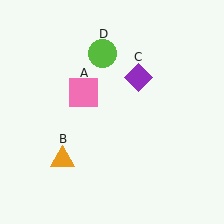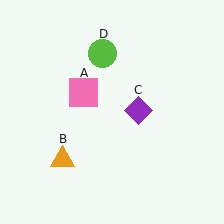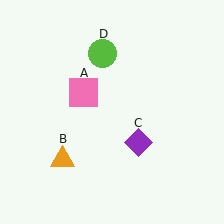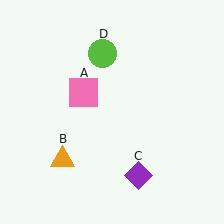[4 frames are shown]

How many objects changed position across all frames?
1 object changed position: purple diamond (object C).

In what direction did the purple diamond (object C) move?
The purple diamond (object C) moved down.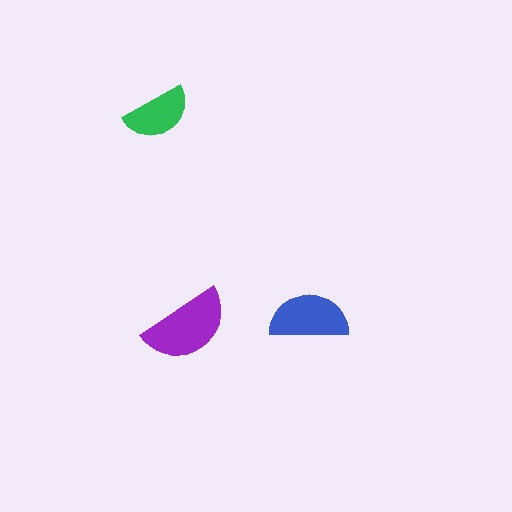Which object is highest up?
The green semicircle is topmost.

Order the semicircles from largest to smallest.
the purple one, the blue one, the green one.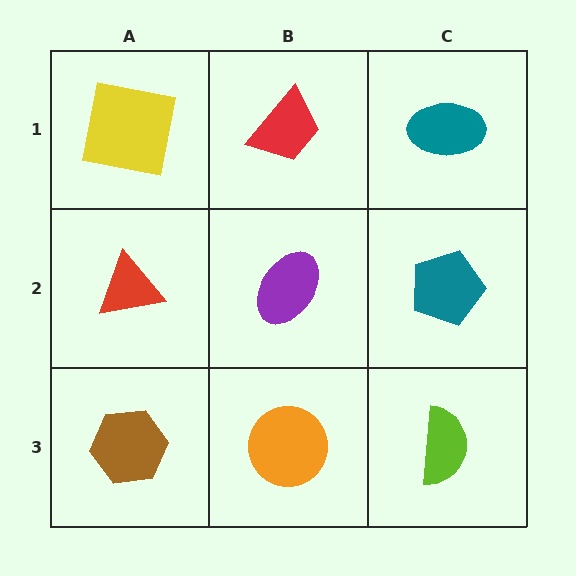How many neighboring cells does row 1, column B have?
3.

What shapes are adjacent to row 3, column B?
A purple ellipse (row 2, column B), a brown hexagon (row 3, column A), a lime semicircle (row 3, column C).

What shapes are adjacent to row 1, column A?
A red triangle (row 2, column A), a red trapezoid (row 1, column B).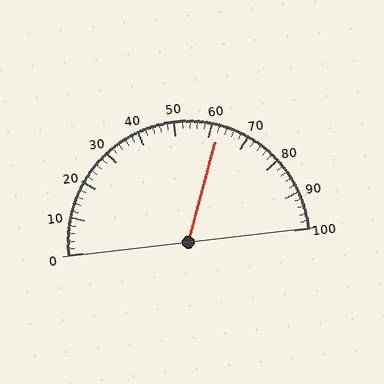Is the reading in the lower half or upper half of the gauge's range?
The reading is in the upper half of the range (0 to 100).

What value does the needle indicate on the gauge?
The needle indicates approximately 62.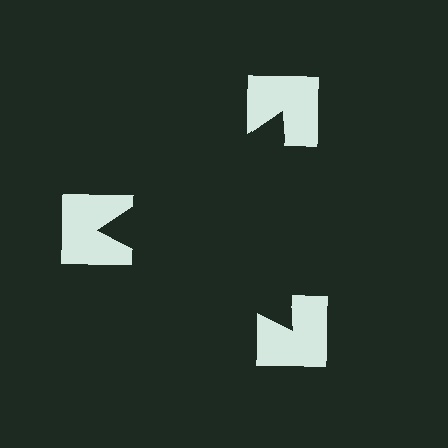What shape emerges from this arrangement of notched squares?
An illusory triangle — its edges are inferred from the aligned wedge cuts in the notched squares, not physically drawn.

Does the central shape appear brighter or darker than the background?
It typically appears slightly darker than the background, even though no actual brightness change is drawn.